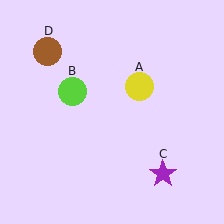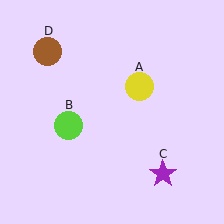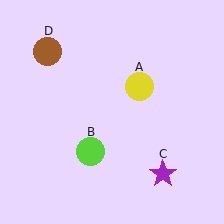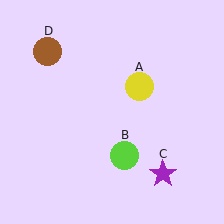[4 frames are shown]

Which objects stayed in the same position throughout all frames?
Yellow circle (object A) and purple star (object C) and brown circle (object D) remained stationary.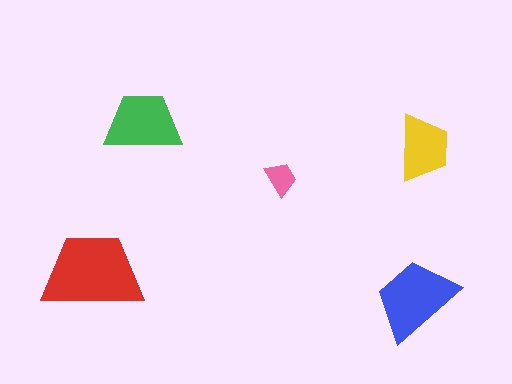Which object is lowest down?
The blue trapezoid is bottommost.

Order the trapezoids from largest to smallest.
the red one, the blue one, the green one, the yellow one, the pink one.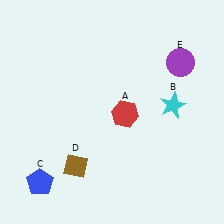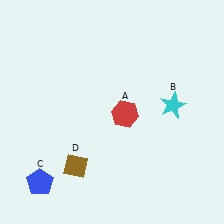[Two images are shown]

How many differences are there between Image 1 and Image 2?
There is 1 difference between the two images.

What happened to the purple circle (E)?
The purple circle (E) was removed in Image 2. It was in the top-right area of Image 1.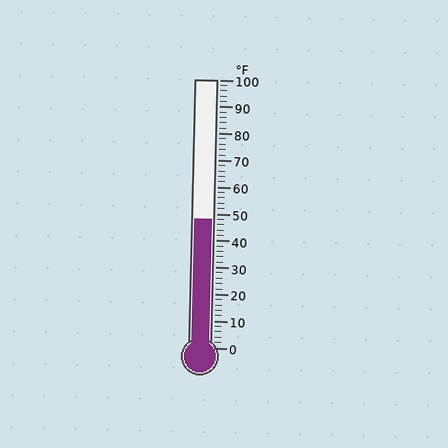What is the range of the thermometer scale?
The thermometer scale ranges from 0°F to 100°F.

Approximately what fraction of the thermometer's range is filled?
The thermometer is filled to approximately 50% of its range.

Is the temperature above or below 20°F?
The temperature is above 20°F.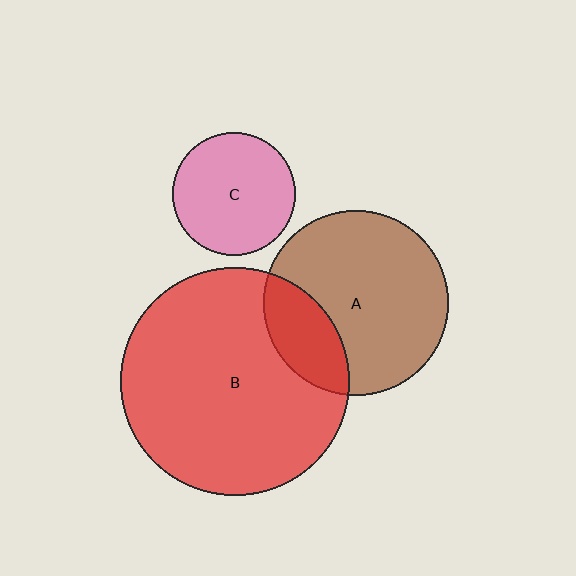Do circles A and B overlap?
Yes.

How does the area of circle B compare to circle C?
Approximately 3.5 times.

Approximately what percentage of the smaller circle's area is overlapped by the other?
Approximately 25%.